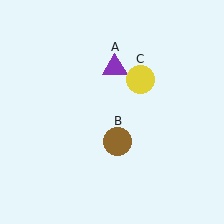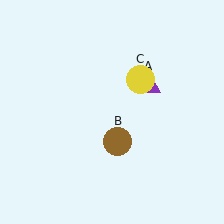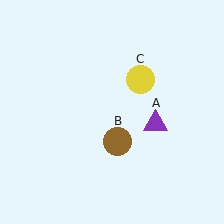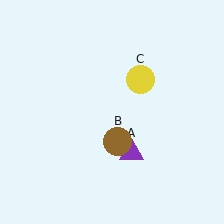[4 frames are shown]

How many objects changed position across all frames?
1 object changed position: purple triangle (object A).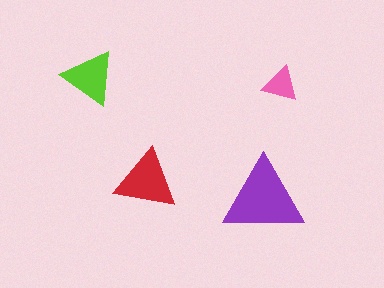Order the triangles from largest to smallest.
the purple one, the red one, the lime one, the pink one.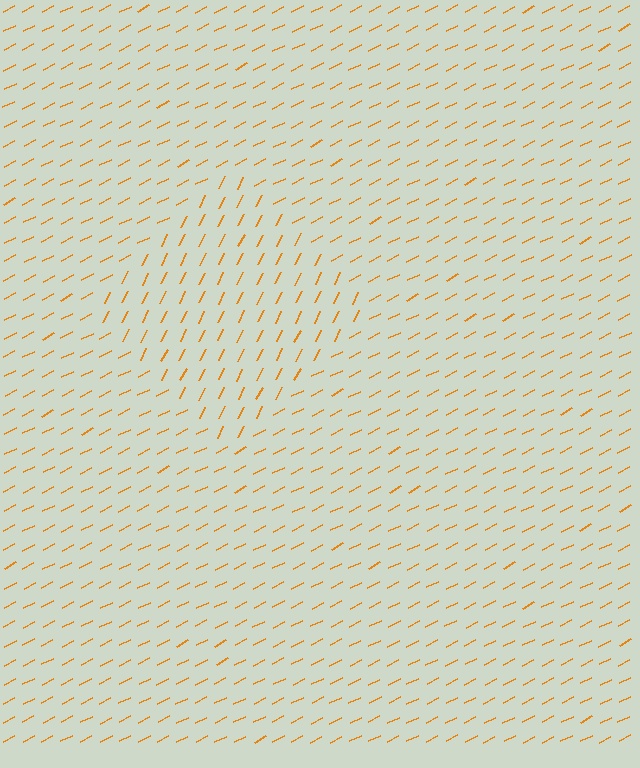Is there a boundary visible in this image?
Yes, there is a texture boundary formed by a change in line orientation.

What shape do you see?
I see a diamond.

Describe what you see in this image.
The image is filled with small orange line segments. A diamond region in the image has lines oriented differently from the surrounding lines, creating a visible texture boundary.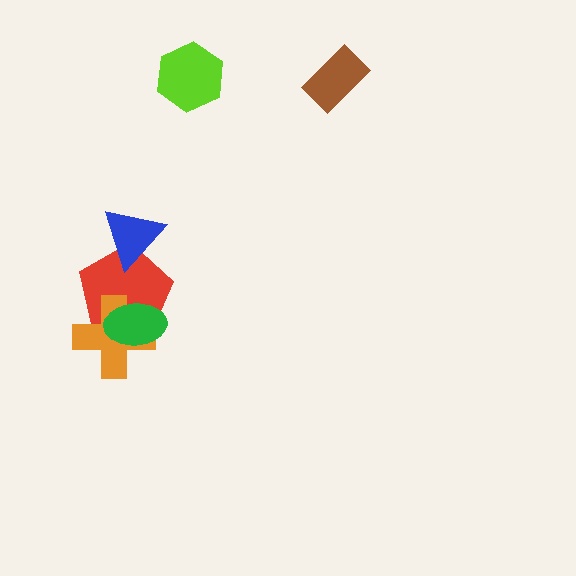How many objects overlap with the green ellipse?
2 objects overlap with the green ellipse.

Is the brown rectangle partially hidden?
No, no other shape covers it.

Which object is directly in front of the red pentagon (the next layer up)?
The orange cross is directly in front of the red pentagon.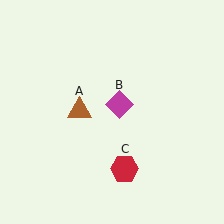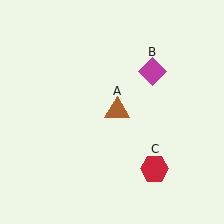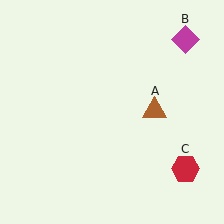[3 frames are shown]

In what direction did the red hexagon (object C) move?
The red hexagon (object C) moved right.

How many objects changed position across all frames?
3 objects changed position: brown triangle (object A), magenta diamond (object B), red hexagon (object C).